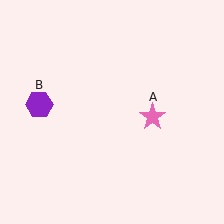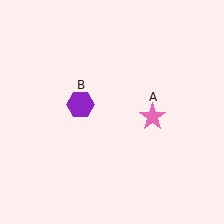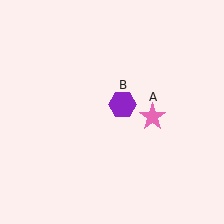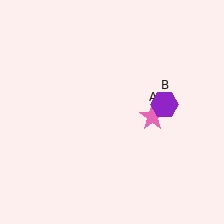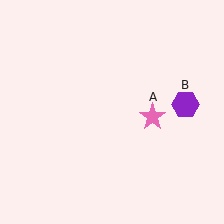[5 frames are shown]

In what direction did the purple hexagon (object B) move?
The purple hexagon (object B) moved right.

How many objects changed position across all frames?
1 object changed position: purple hexagon (object B).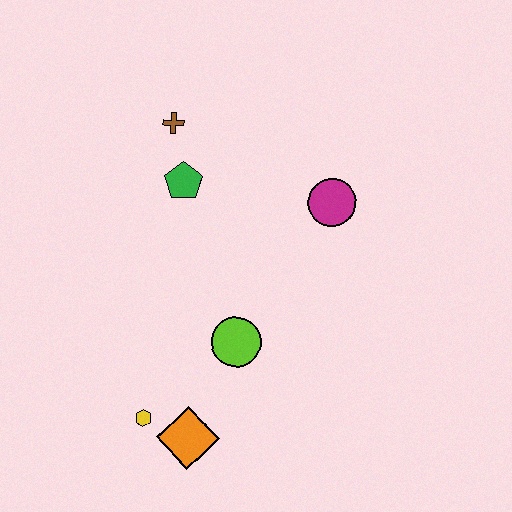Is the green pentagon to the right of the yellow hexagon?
Yes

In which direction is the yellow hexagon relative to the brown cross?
The yellow hexagon is below the brown cross.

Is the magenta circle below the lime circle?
No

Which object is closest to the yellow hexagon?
The orange diamond is closest to the yellow hexagon.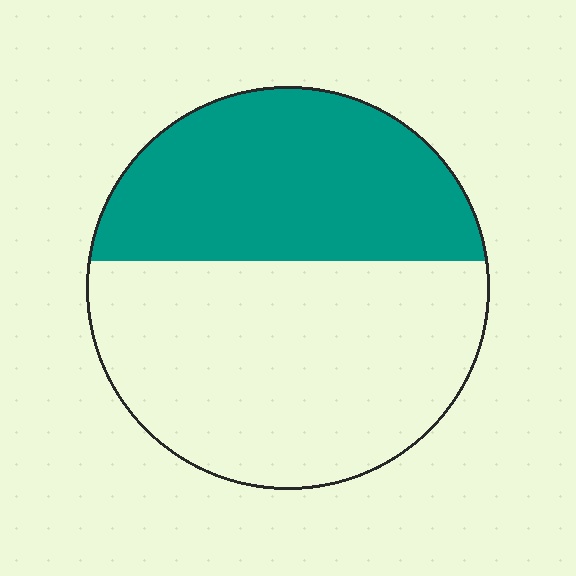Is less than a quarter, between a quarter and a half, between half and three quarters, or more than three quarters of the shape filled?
Between a quarter and a half.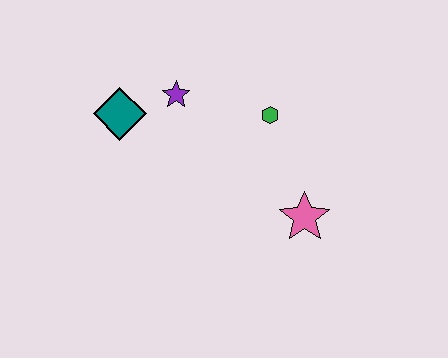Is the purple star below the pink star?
No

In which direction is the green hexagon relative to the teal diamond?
The green hexagon is to the right of the teal diamond.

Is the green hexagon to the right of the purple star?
Yes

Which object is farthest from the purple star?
The pink star is farthest from the purple star.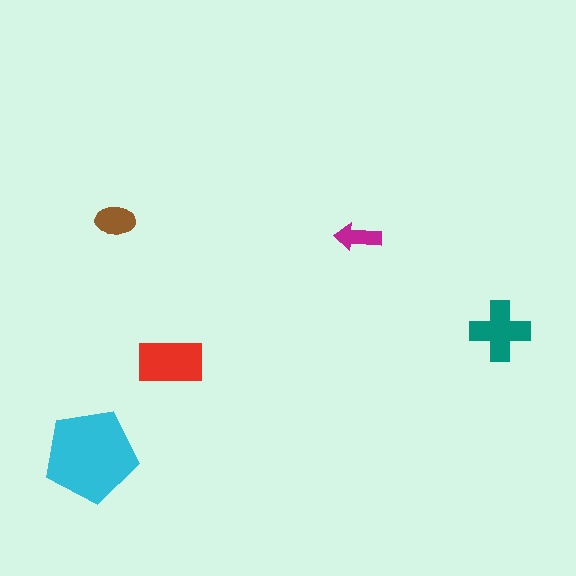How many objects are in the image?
There are 5 objects in the image.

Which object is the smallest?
The magenta arrow.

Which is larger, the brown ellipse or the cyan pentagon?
The cyan pentagon.